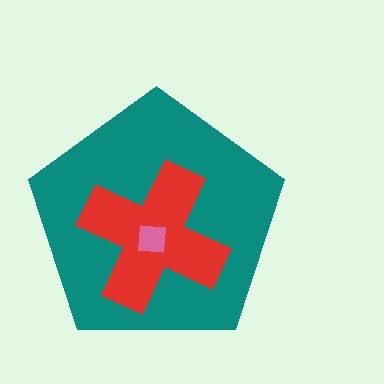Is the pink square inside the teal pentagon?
Yes.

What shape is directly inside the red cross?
The pink square.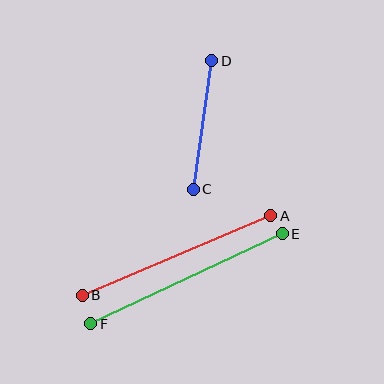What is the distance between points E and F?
The distance is approximately 211 pixels.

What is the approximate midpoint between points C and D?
The midpoint is at approximately (202, 125) pixels.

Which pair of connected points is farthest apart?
Points E and F are farthest apart.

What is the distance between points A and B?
The distance is approximately 204 pixels.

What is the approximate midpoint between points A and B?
The midpoint is at approximately (177, 255) pixels.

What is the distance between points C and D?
The distance is approximately 130 pixels.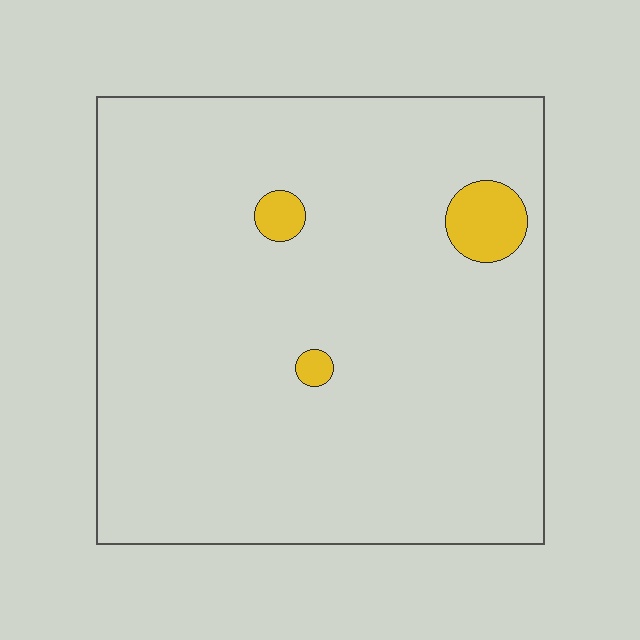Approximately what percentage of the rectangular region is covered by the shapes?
Approximately 5%.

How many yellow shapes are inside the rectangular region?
3.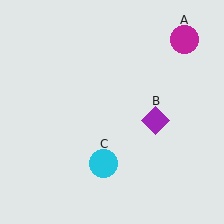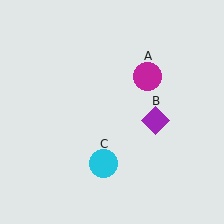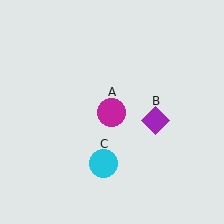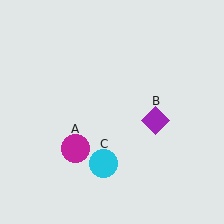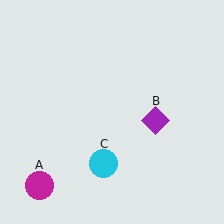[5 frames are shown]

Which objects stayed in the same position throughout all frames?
Purple diamond (object B) and cyan circle (object C) remained stationary.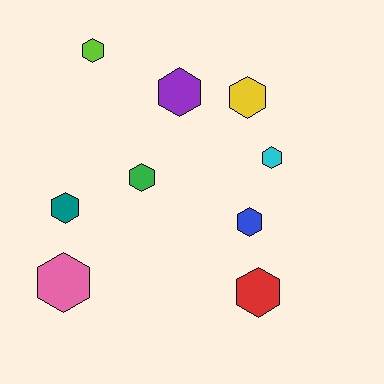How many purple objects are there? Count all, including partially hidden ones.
There is 1 purple object.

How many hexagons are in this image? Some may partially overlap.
There are 9 hexagons.